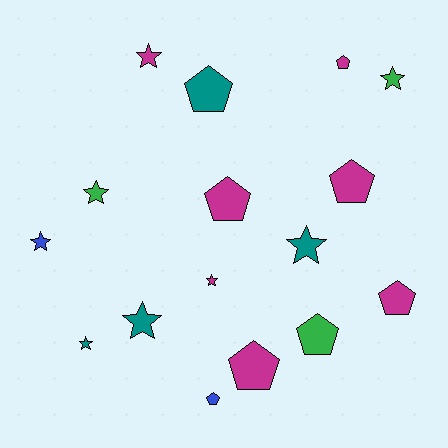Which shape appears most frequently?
Star, with 8 objects.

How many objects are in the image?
There are 16 objects.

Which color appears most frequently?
Magenta, with 7 objects.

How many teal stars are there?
There are 3 teal stars.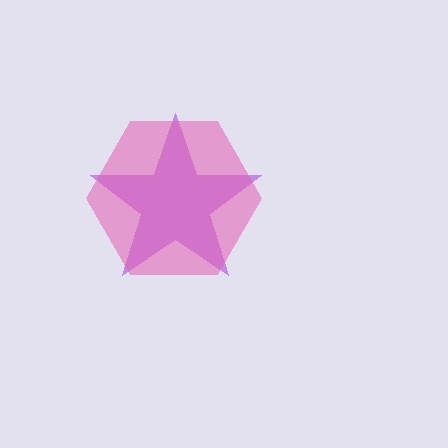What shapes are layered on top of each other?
The layered shapes are: a purple star, a pink hexagon.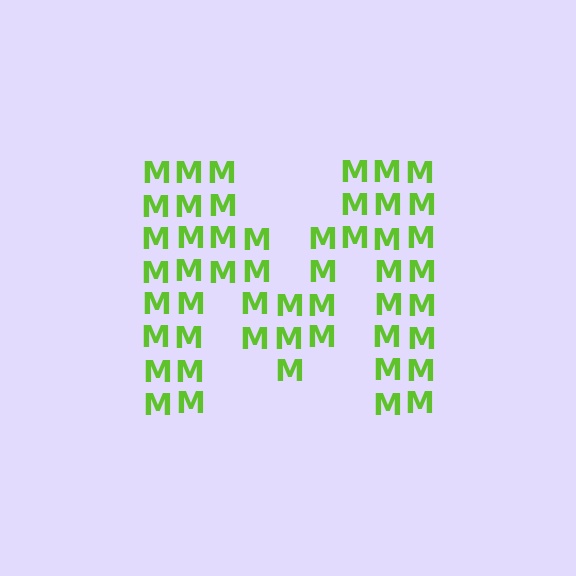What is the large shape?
The large shape is the letter M.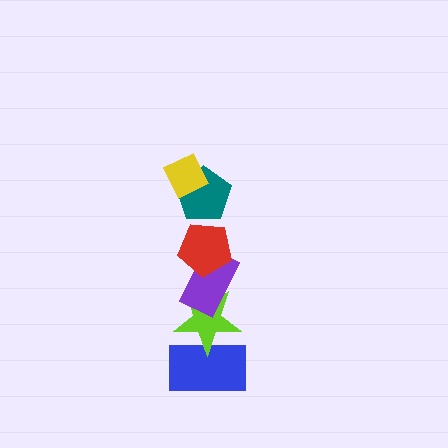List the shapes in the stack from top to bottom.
From top to bottom: the yellow diamond, the teal pentagon, the red pentagon, the purple rectangle, the lime star, the blue rectangle.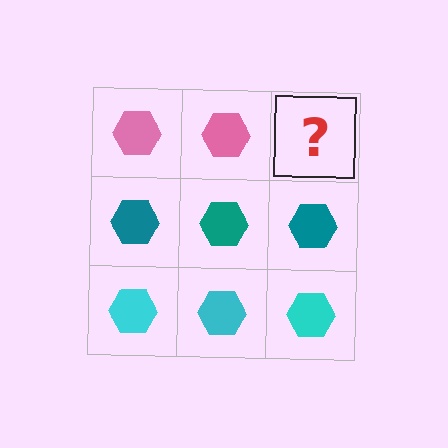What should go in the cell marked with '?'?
The missing cell should contain a pink hexagon.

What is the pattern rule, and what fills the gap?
The rule is that each row has a consistent color. The gap should be filled with a pink hexagon.